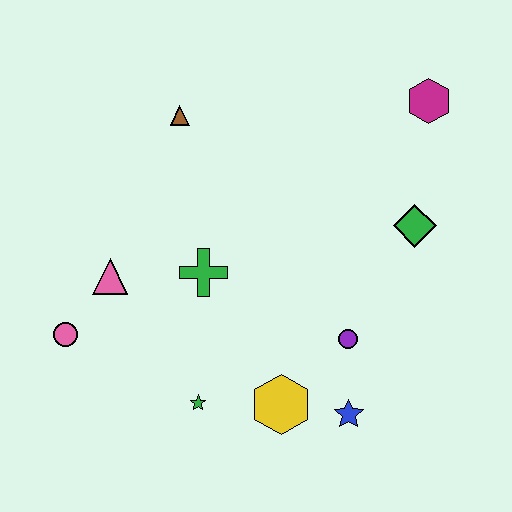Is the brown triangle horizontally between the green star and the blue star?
No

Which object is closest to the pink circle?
The pink triangle is closest to the pink circle.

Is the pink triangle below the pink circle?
No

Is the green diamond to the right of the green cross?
Yes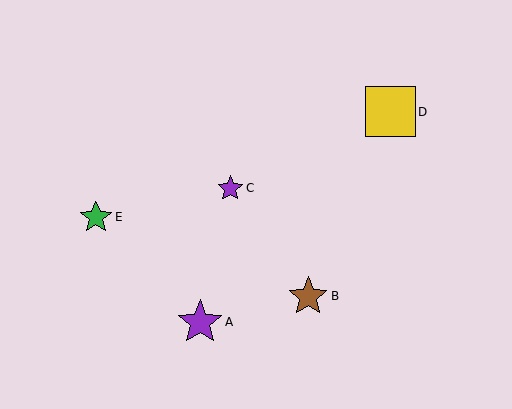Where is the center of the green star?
The center of the green star is at (96, 217).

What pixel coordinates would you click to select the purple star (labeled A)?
Click at (200, 322) to select the purple star A.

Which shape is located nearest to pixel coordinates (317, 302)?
The brown star (labeled B) at (308, 296) is nearest to that location.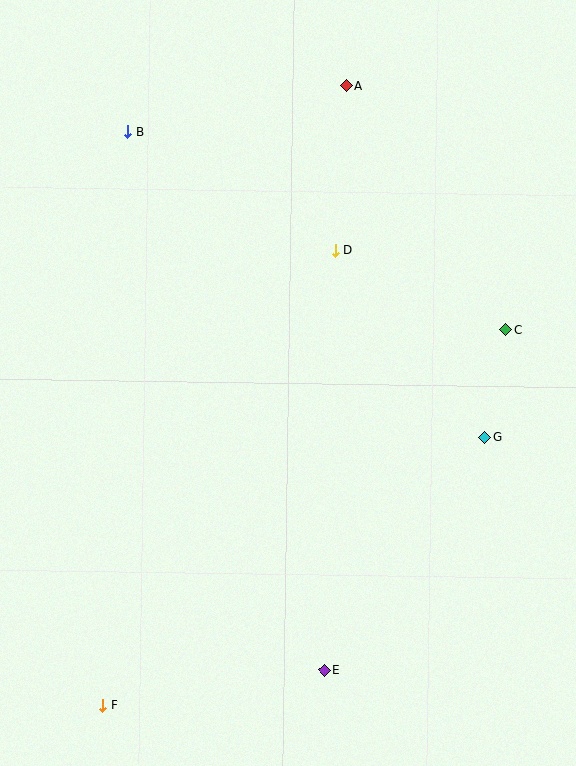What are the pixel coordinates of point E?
Point E is at (324, 670).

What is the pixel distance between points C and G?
The distance between C and G is 109 pixels.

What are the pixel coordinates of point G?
Point G is at (485, 437).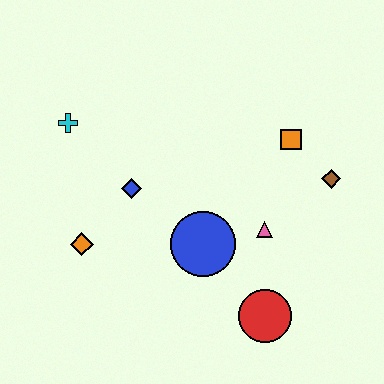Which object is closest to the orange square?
The brown diamond is closest to the orange square.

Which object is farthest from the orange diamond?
The brown diamond is farthest from the orange diamond.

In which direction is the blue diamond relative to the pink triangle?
The blue diamond is to the left of the pink triangle.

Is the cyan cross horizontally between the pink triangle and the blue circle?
No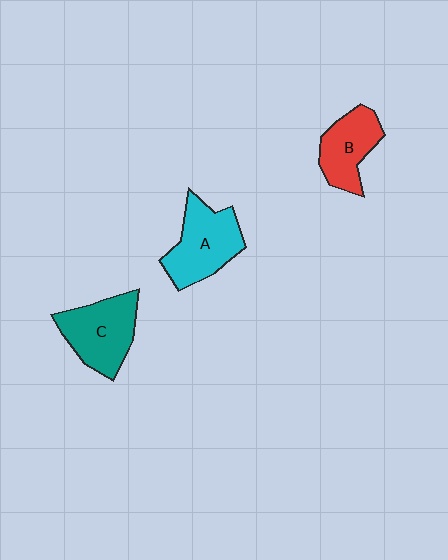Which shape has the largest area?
Shape A (cyan).